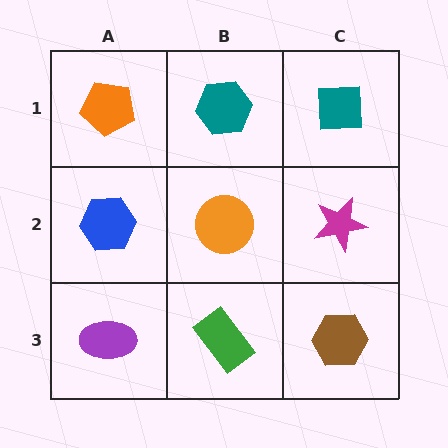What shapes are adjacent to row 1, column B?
An orange circle (row 2, column B), an orange pentagon (row 1, column A), a teal square (row 1, column C).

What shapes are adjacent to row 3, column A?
A blue hexagon (row 2, column A), a green rectangle (row 3, column B).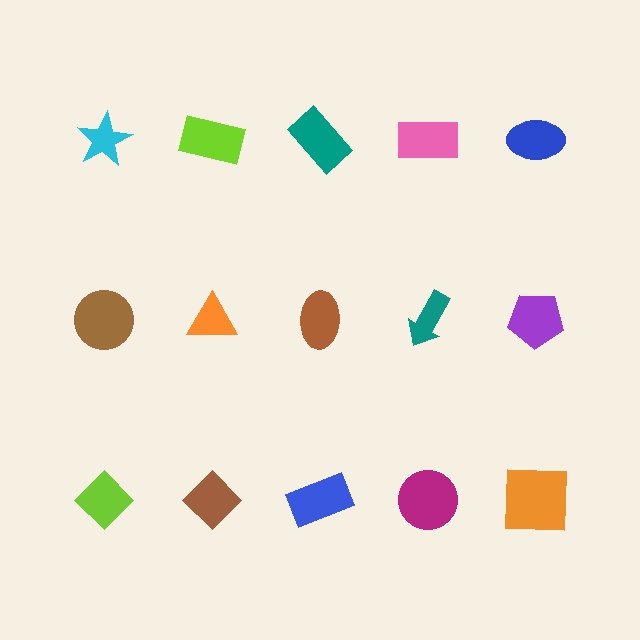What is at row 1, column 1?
A cyan star.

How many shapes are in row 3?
5 shapes.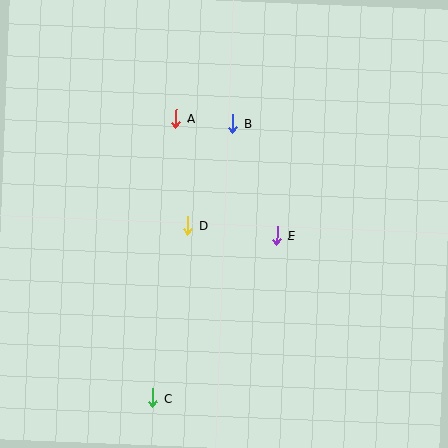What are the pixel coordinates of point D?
Point D is at (188, 225).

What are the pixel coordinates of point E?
Point E is at (277, 235).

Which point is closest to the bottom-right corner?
Point E is closest to the bottom-right corner.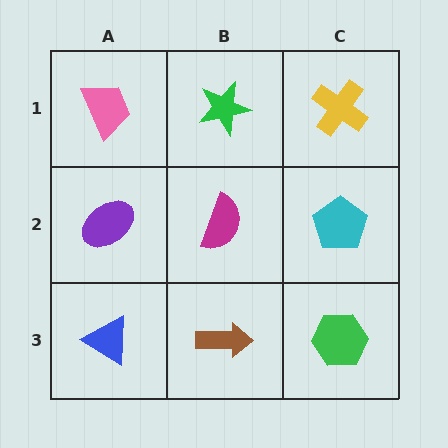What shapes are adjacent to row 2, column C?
A yellow cross (row 1, column C), a green hexagon (row 3, column C), a magenta semicircle (row 2, column B).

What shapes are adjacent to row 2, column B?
A green star (row 1, column B), a brown arrow (row 3, column B), a purple ellipse (row 2, column A), a cyan pentagon (row 2, column C).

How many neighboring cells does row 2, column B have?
4.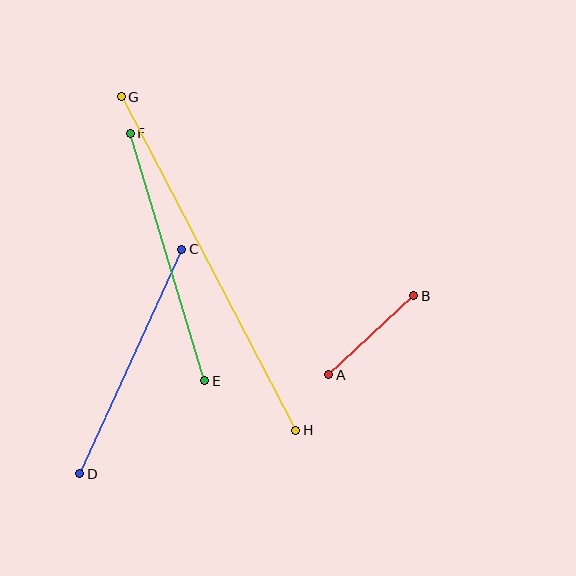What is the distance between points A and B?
The distance is approximately 116 pixels.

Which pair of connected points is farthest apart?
Points G and H are farthest apart.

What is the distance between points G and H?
The distance is approximately 376 pixels.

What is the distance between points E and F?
The distance is approximately 259 pixels.